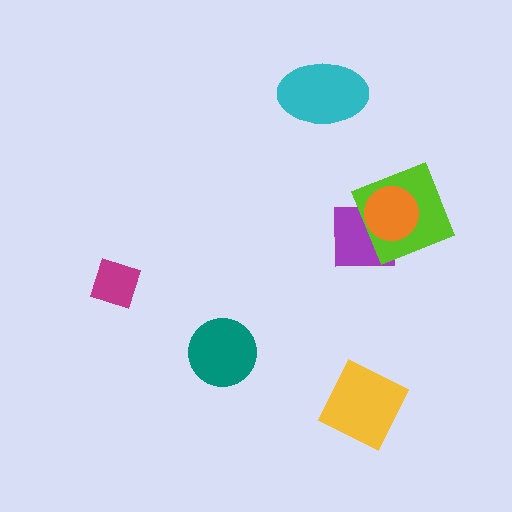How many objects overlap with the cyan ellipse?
0 objects overlap with the cyan ellipse.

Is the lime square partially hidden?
Yes, it is partially covered by another shape.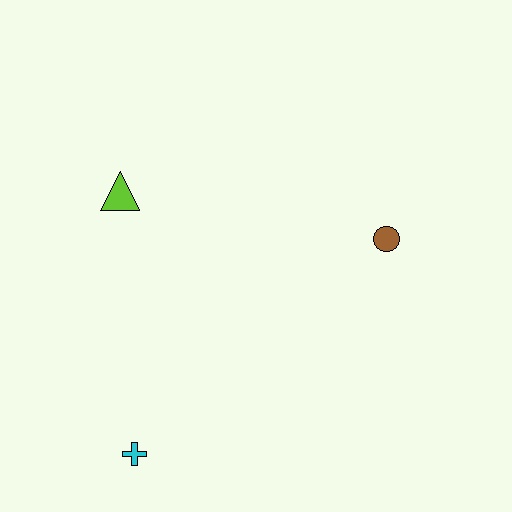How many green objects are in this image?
There are no green objects.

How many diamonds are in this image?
There are no diamonds.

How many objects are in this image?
There are 3 objects.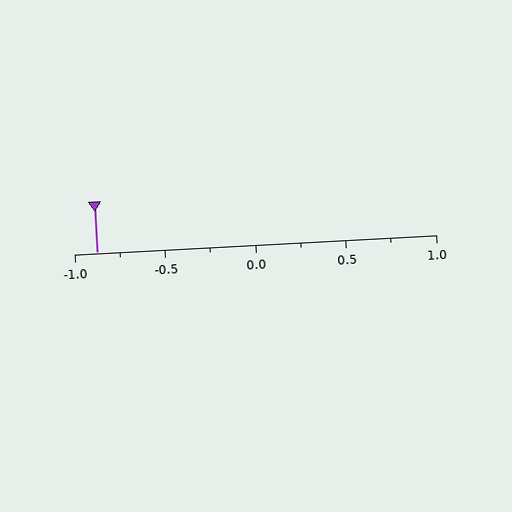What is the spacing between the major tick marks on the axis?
The major ticks are spaced 0.5 apart.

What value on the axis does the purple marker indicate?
The marker indicates approximately -0.88.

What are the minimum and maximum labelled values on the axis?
The axis runs from -1.0 to 1.0.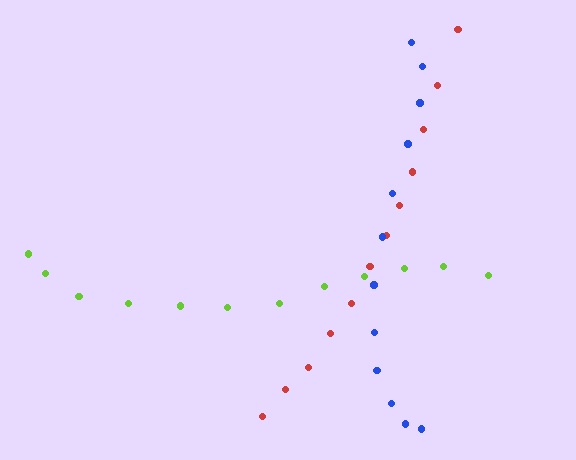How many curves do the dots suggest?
There are 3 distinct paths.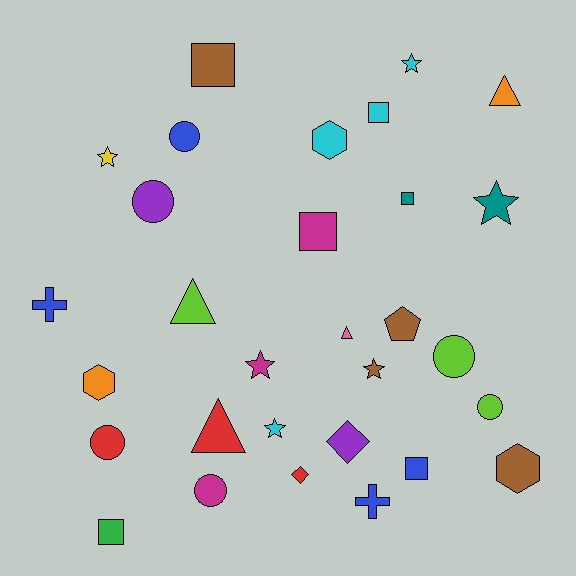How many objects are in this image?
There are 30 objects.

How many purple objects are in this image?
There are 2 purple objects.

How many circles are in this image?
There are 6 circles.